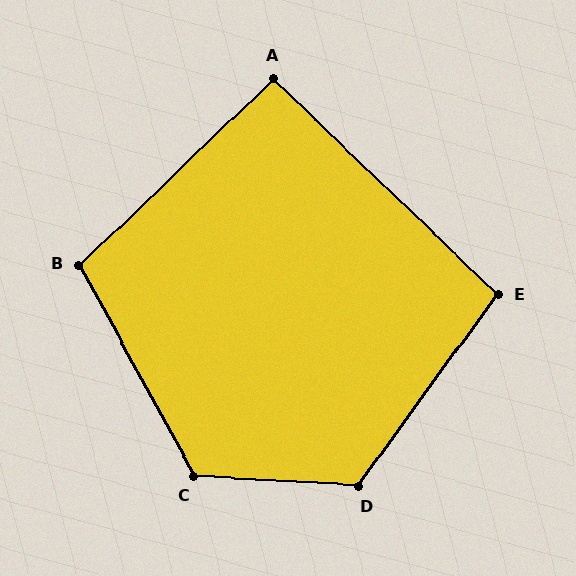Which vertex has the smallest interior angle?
A, at approximately 92 degrees.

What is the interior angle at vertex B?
Approximately 105 degrees (obtuse).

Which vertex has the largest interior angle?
D, at approximately 123 degrees.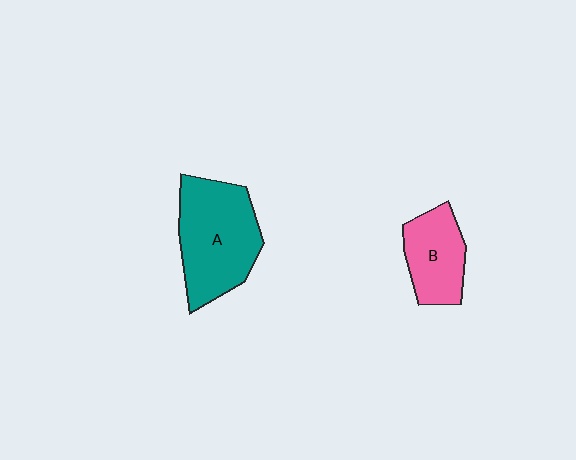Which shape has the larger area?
Shape A (teal).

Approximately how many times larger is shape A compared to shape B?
Approximately 1.7 times.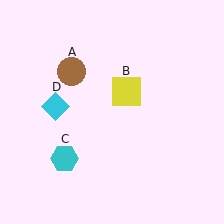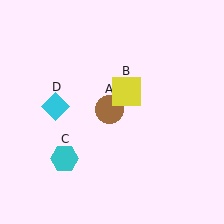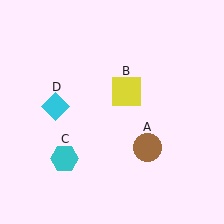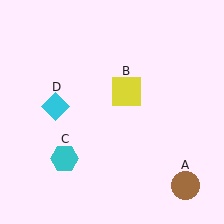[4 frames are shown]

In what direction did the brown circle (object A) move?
The brown circle (object A) moved down and to the right.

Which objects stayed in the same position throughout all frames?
Yellow square (object B) and cyan hexagon (object C) and cyan diamond (object D) remained stationary.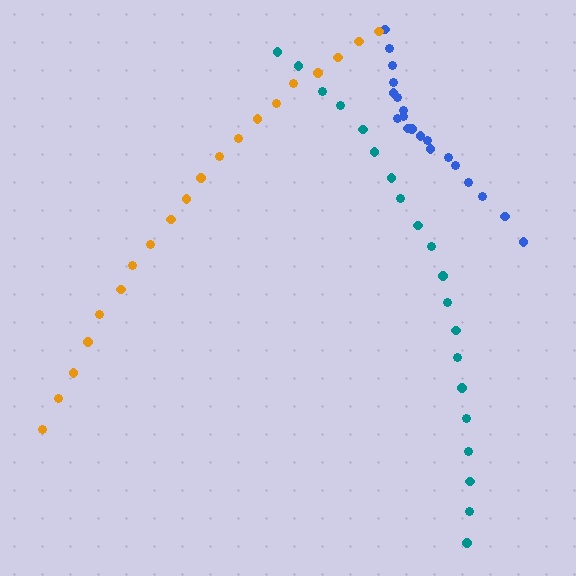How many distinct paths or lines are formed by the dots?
There are 3 distinct paths.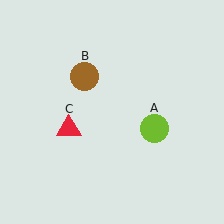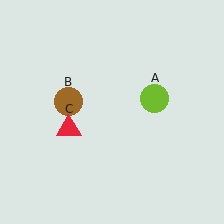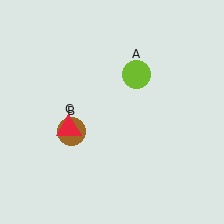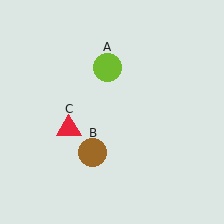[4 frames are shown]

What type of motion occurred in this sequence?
The lime circle (object A), brown circle (object B) rotated counterclockwise around the center of the scene.